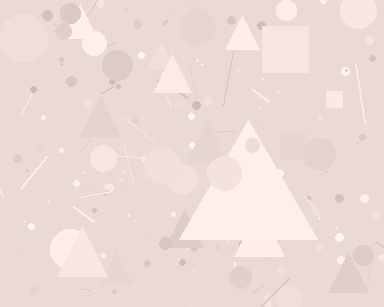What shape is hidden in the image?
A triangle is hidden in the image.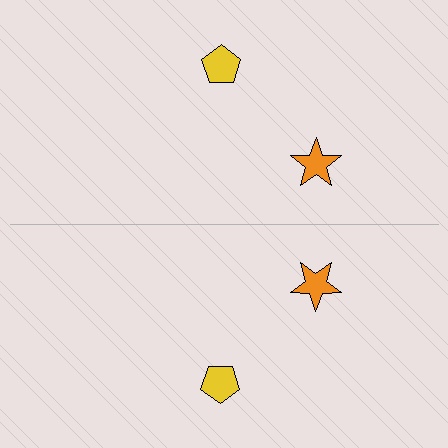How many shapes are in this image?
There are 4 shapes in this image.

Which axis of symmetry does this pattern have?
The pattern has a horizontal axis of symmetry running through the center of the image.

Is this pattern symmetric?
Yes, this pattern has bilateral (reflection) symmetry.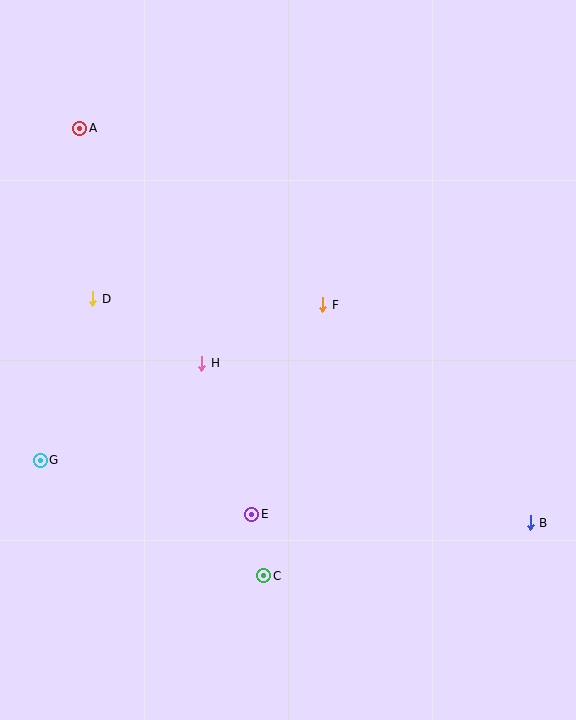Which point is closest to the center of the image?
Point F at (323, 305) is closest to the center.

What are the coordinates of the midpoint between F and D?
The midpoint between F and D is at (208, 302).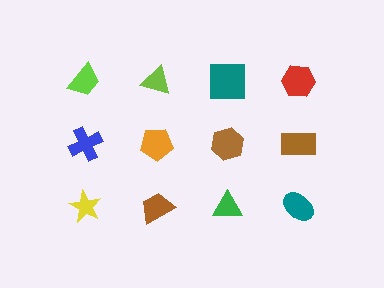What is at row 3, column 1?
A yellow star.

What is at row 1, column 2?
A lime triangle.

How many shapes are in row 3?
4 shapes.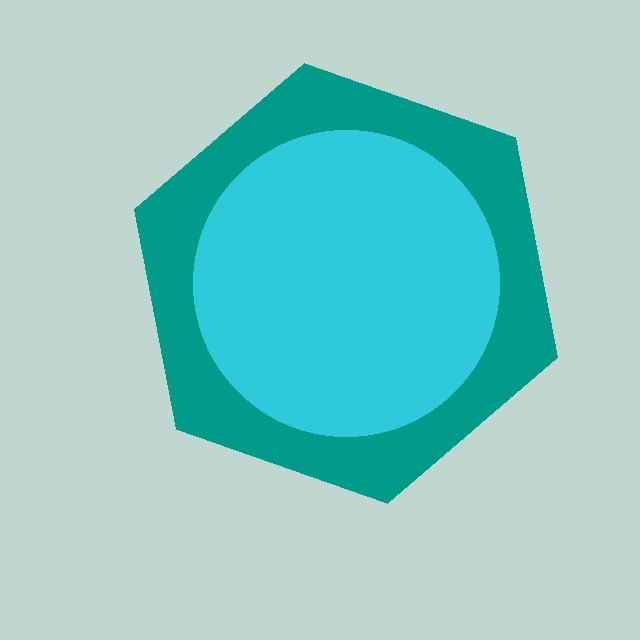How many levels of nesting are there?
2.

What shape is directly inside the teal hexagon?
The cyan circle.